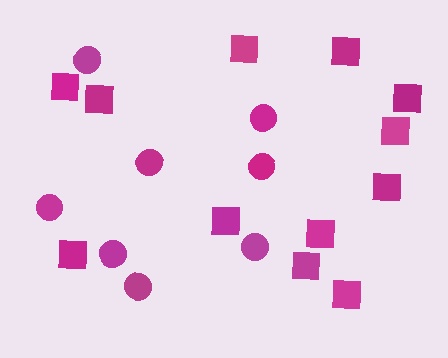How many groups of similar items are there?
There are 2 groups: one group of squares (12) and one group of circles (8).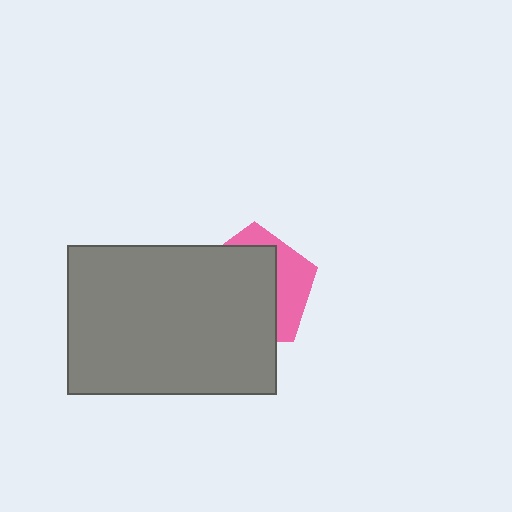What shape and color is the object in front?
The object in front is a gray rectangle.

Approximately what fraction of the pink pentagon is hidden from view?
Roughly 67% of the pink pentagon is hidden behind the gray rectangle.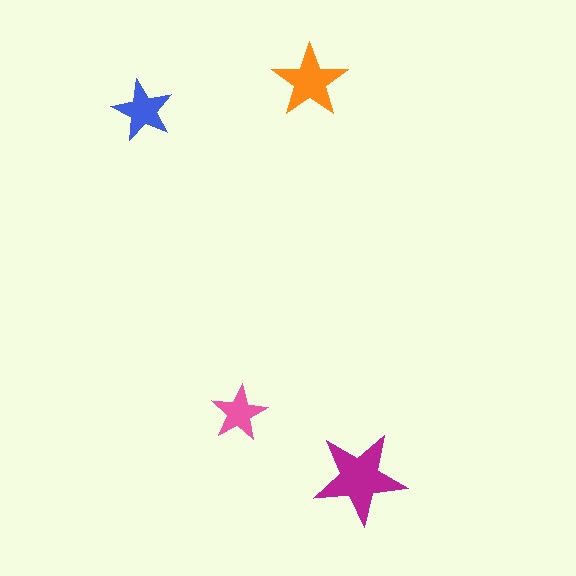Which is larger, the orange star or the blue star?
The orange one.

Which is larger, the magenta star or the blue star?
The magenta one.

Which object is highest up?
The orange star is topmost.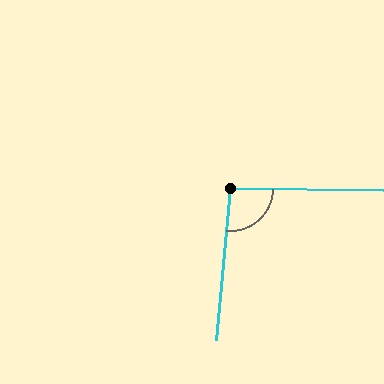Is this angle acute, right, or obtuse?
It is approximately a right angle.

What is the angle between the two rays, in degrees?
Approximately 94 degrees.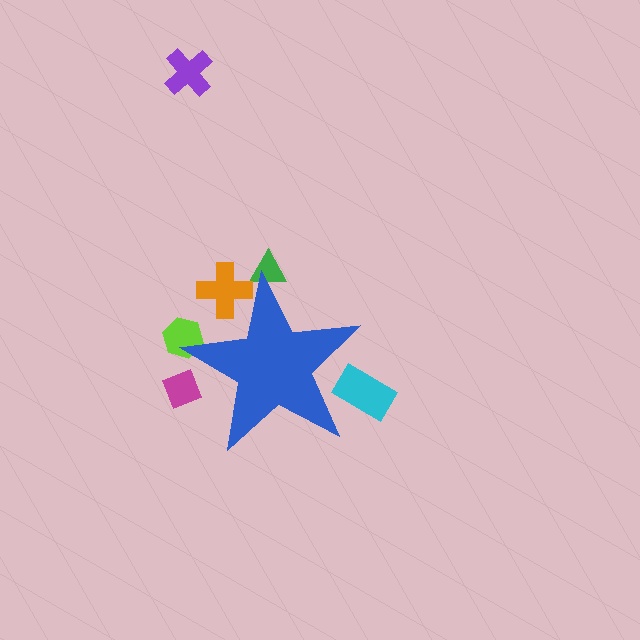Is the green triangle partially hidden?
Yes, the green triangle is partially hidden behind the blue star.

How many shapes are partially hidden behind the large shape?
5 shapes are partially hidden.